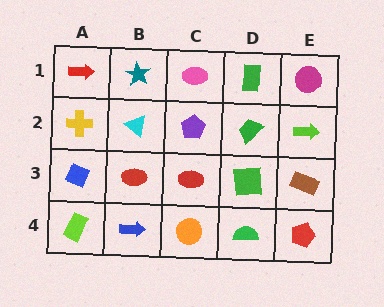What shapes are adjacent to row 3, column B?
A cyan triangle (row 2, column B), a blue arrow (row 4, column B), a blue diamond (row 3, column A), a red ellipse (row 3, column C).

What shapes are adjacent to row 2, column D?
A green rectangle (row 1, column D), a green square (row 3, column D), a purple pentagon (row 2, column C), a lime arrow (row 2, column E).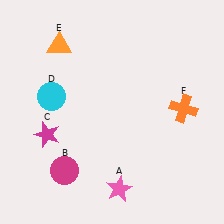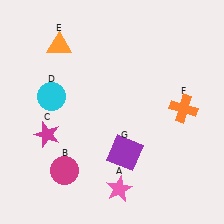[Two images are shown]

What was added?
A purple square (G) was added in Image 2.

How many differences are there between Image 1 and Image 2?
There is 1 difference between the two images.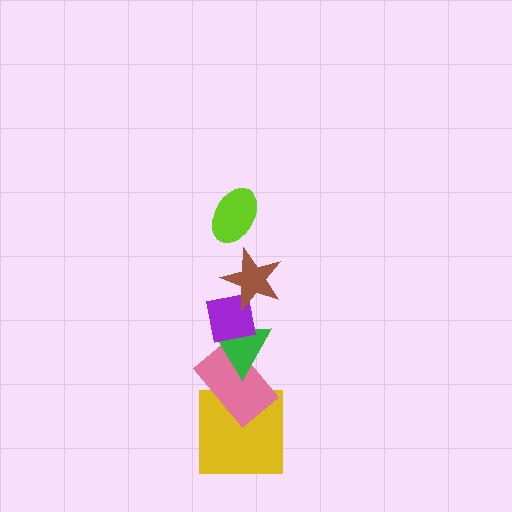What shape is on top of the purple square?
The brown star is on top of the purple square.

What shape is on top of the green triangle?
The purple square is on top of the green triangle.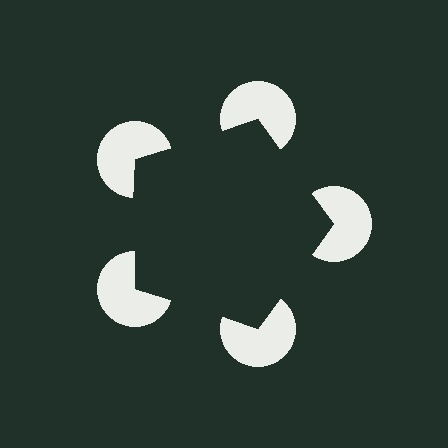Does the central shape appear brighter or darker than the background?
It typically appears slightly darker than the background, even though no actual brightness change is drawn.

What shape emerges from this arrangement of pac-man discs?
An illusory pentagon — its edges are inferred from the aligned wedge cuts in the pac-man discs, not physically drawn.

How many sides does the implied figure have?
5 sides.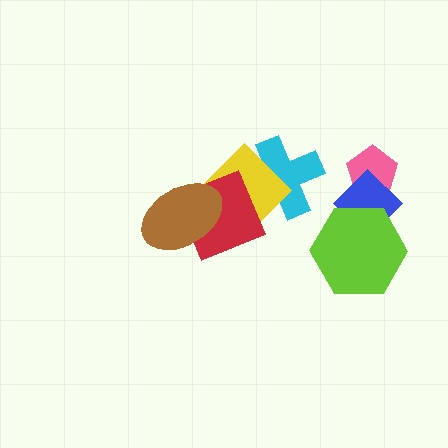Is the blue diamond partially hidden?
Yes, it is partially covered by another shape.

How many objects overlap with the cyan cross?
1 object overlaps with the cyan cross.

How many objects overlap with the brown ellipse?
2 objects overlap with the brown ellipse.